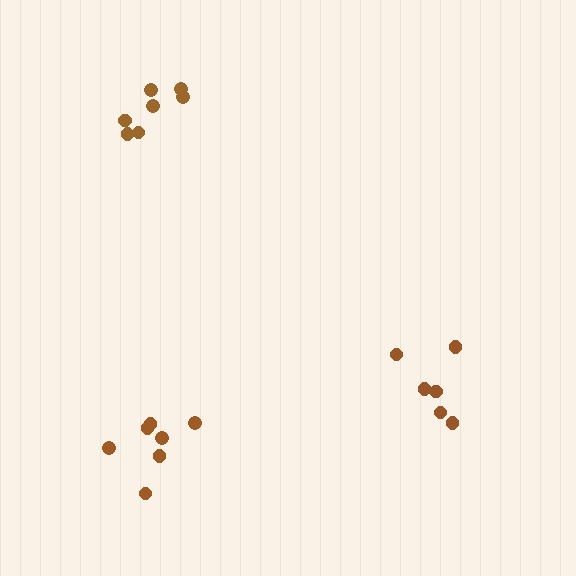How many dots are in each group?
Group 1: 6 dots, Group 2: 7 dots, Group 3: 7 dots (20 total).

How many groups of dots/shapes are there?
There are 3 groups.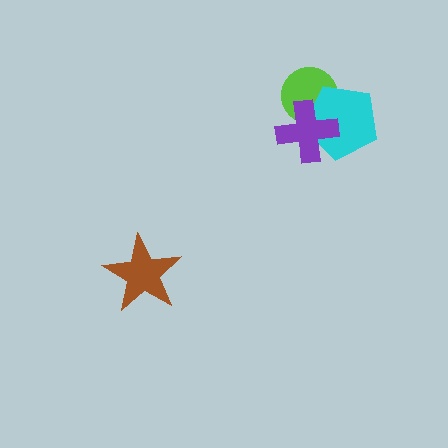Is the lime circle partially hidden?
Yes, it is partially covered by another shape.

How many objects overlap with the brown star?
0 objects overlap with the brown star.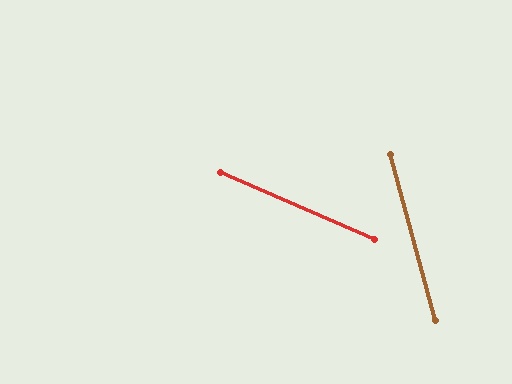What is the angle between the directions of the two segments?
Approximately 52 degrees.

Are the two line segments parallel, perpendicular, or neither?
Neither parallel nor perpendicular — they differ by about 52°.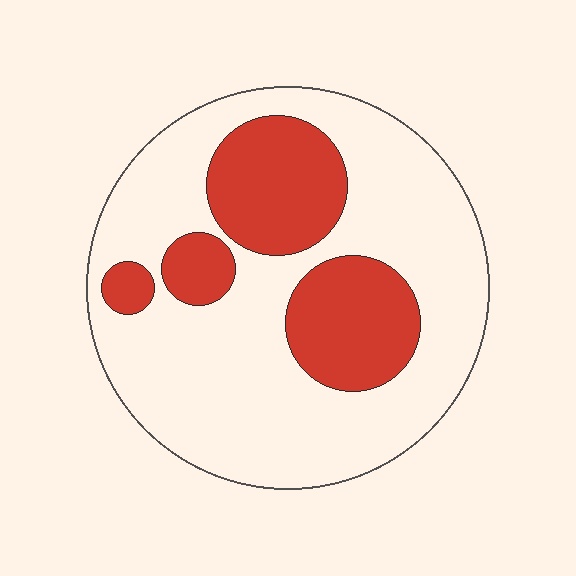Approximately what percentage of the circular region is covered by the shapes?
Approximately 30%.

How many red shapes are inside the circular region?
4.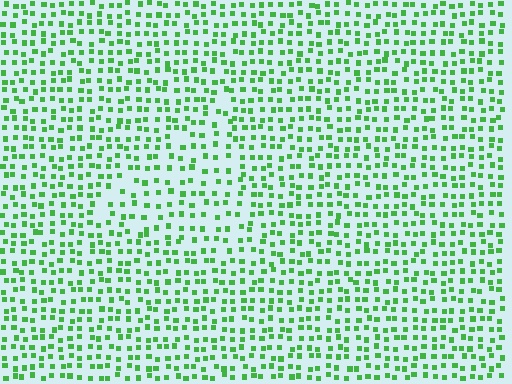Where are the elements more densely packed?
The elements are more densely packed outside the triangle boundary.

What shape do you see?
I see a triangle.